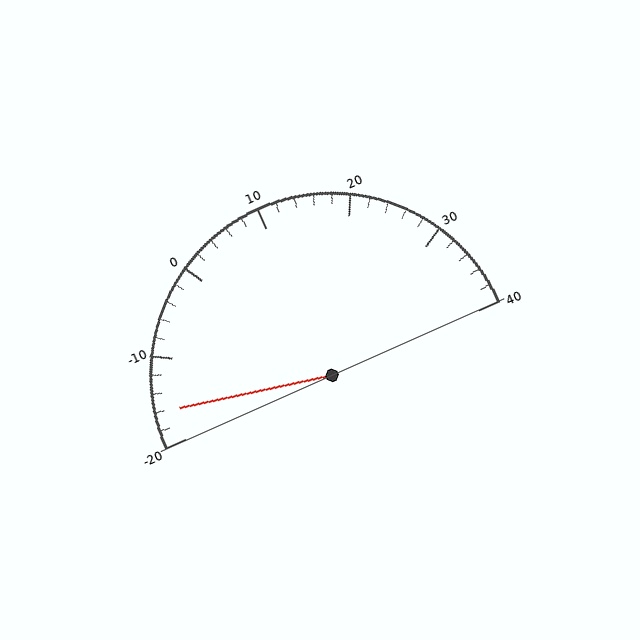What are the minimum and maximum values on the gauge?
The gauge ranges from -20 to 40.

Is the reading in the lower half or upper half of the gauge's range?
The reading is in the lower half of the range (-20 to 40).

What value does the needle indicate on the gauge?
The needle indicates approximately -16.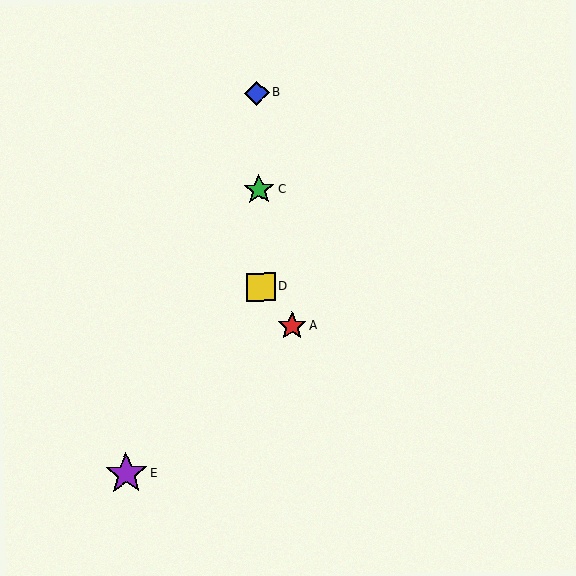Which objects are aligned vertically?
Objects B, C, D are aligned vertically.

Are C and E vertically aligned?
No, C is at x≈259 and E is at x≈126.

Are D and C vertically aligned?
Yes, both are at x≈261.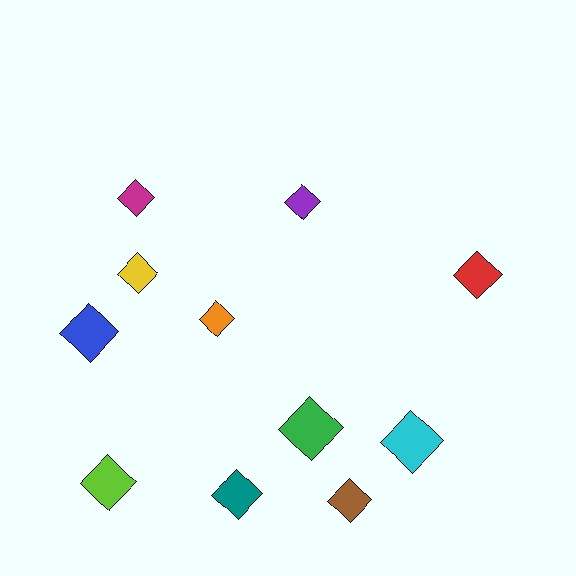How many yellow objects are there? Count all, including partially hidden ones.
There is 1 yellow object.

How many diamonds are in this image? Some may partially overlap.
There are 11 diamonds.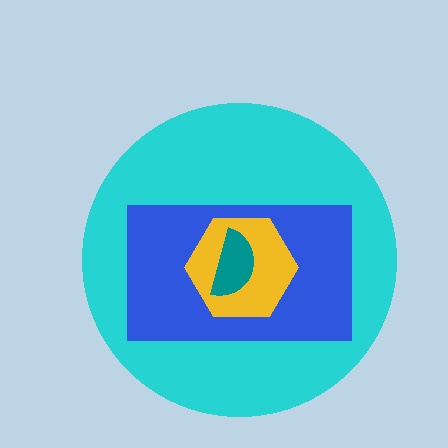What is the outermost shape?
The cyan circle.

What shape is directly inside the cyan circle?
The blue rectangle.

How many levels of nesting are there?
4.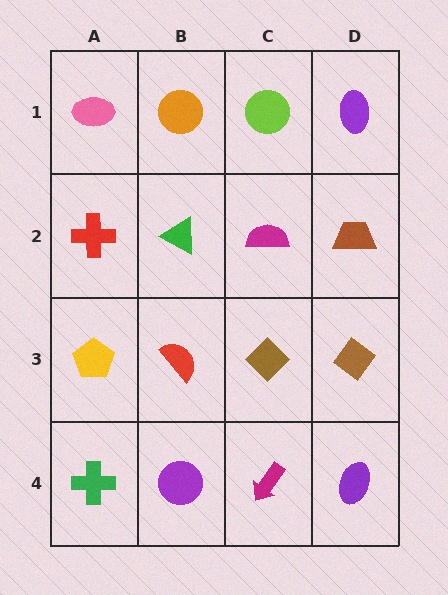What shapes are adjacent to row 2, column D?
A purple ellipse (row 1, column D), a brown diamond (row 3, column D), a magenta semicircle (row 2, column C).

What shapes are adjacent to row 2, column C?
A lime circle (row 1, column C), a brown diamond (row 3, column C), a green triangle (row 2, column B), a brown trapezoid (row 2, column D).